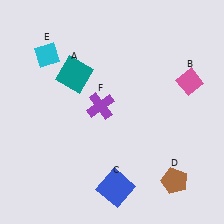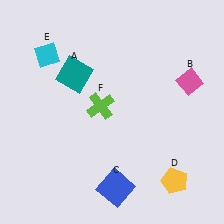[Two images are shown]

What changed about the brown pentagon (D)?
In Image 1, D is brown. In Image 2, it changed to yellow.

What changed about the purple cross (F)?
In Image 1, F is purple. In Image 2, it changed to lime.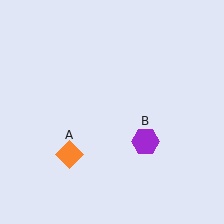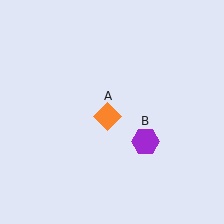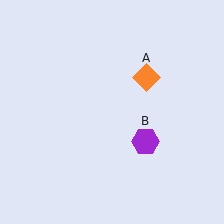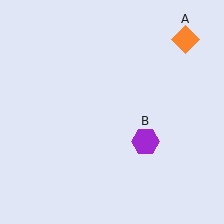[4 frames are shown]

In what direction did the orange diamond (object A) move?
The orange diamond (object A) moved up and to the right.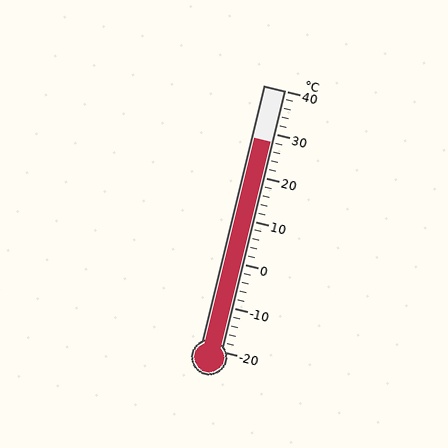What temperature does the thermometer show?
The thermometer shows approximately 28°C.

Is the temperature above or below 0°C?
The temperature is above 0°C.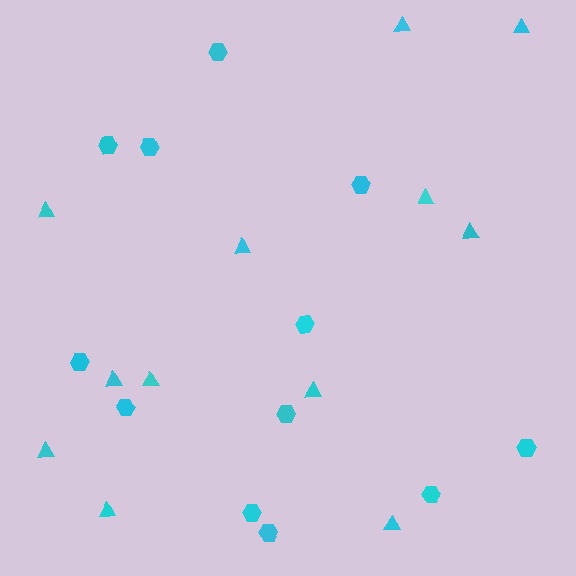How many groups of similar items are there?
There are 2 groups: one group of hexagons (12) and one group of triangles (12).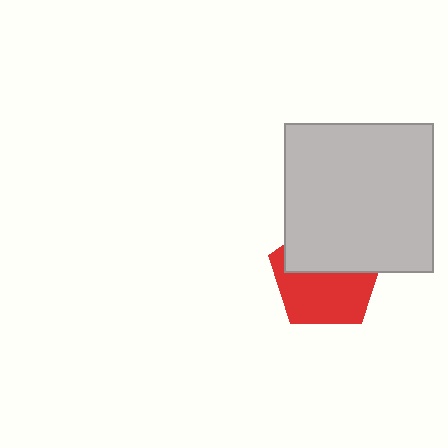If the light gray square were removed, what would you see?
You would see the complete red pentagon.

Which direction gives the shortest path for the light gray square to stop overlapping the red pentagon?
Moving up gives the shortest separation.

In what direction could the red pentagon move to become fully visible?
The red pentagon could move down. That would shift it out from behind the light gray square entirely.